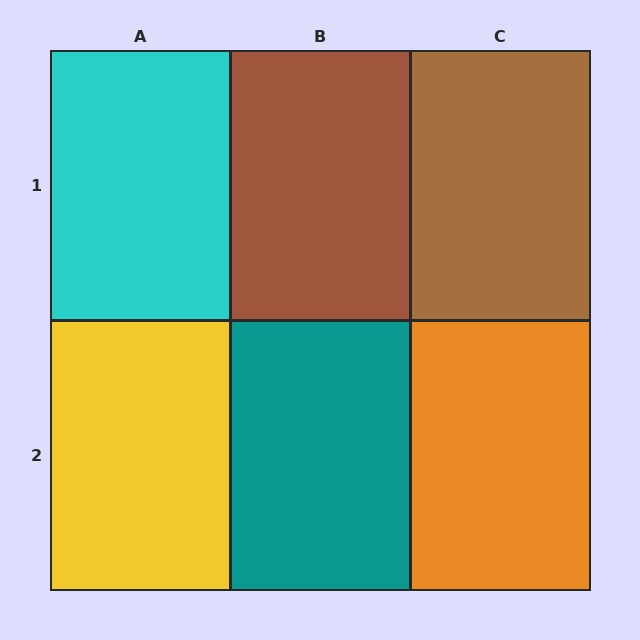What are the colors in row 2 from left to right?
Yellow, teal, orange.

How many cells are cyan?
1 cell is cyan.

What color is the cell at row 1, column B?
Brown.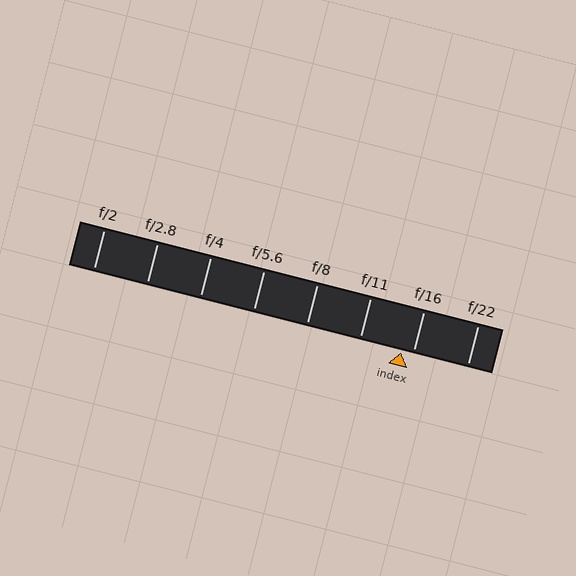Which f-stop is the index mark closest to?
The index mark is closest to f/16.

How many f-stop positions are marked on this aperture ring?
There are 8 f-stop positions marked.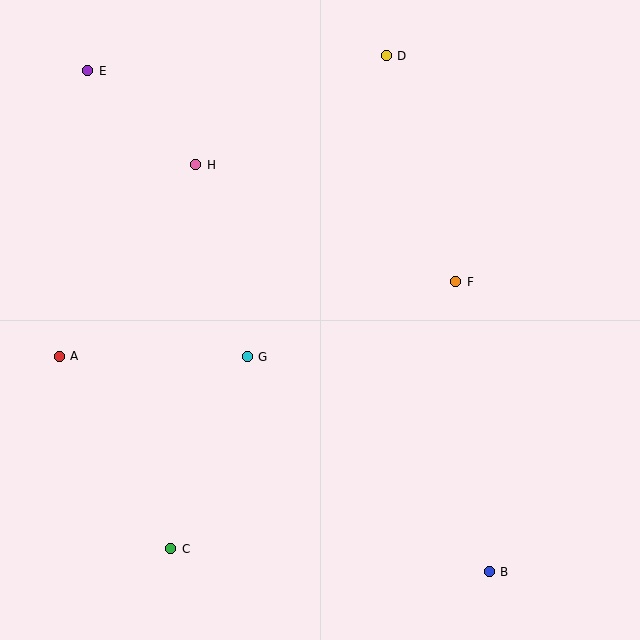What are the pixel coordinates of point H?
Point H is at (196, 165).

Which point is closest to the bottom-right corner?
Point B is closest to the bottom-right corner.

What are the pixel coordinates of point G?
Point G is at (247, 357).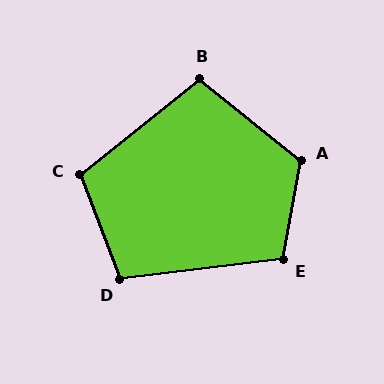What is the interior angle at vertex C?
Approximately 108 degrees (obtuse).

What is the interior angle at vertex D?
Approximately 104 degrees (obtuse).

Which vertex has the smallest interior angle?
B, at approximately 102 degrees.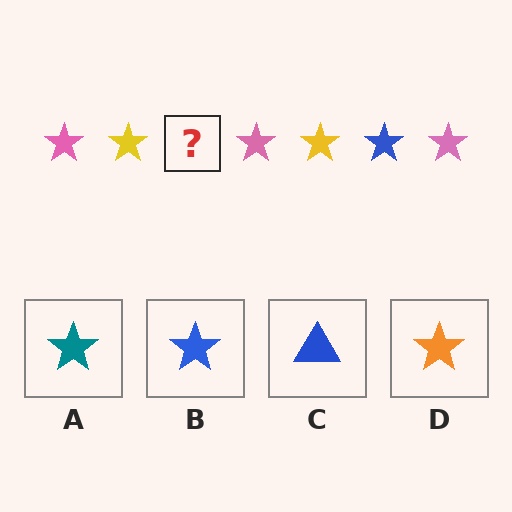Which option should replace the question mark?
Option B.